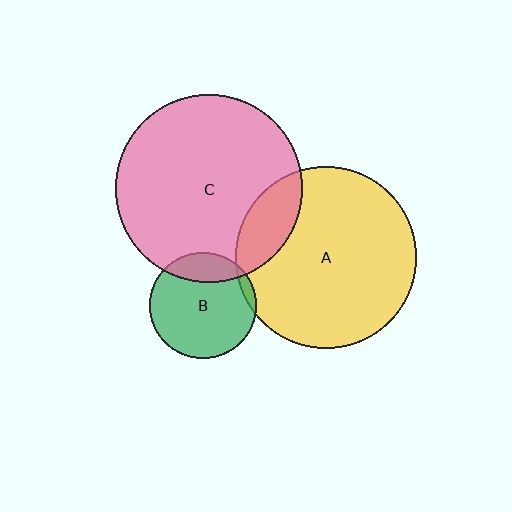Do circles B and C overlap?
Yes.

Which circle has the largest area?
Circle C (pink).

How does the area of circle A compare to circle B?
Approximately 2.9 times.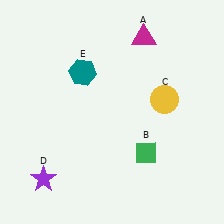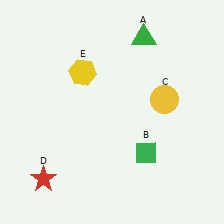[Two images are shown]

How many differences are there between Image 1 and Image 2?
There are 3 differences between the two images.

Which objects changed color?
A changed from magenta to green. D changed from purple to red. E changed from teal to yellow.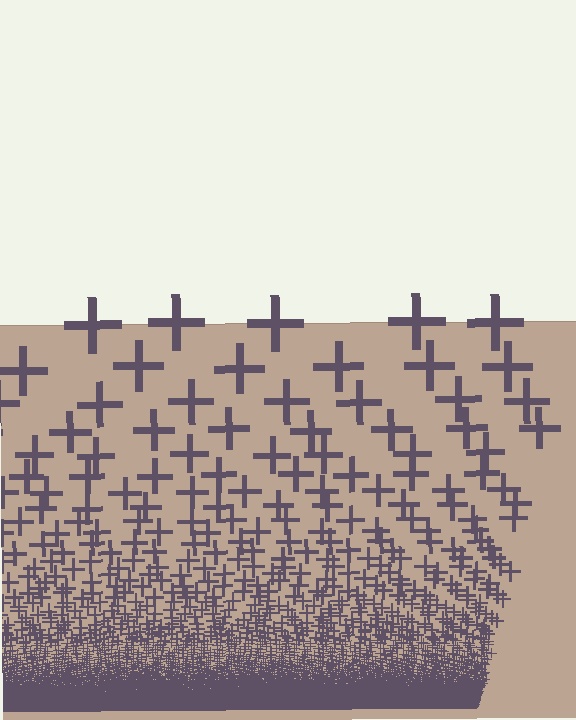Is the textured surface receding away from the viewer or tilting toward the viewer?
The surface appears to tilt toward the viewer. Texture elements get larger and sparser toward the top.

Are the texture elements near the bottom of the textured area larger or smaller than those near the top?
Smaller. The gradient is inverted — elements near the bottom are smaller and denser.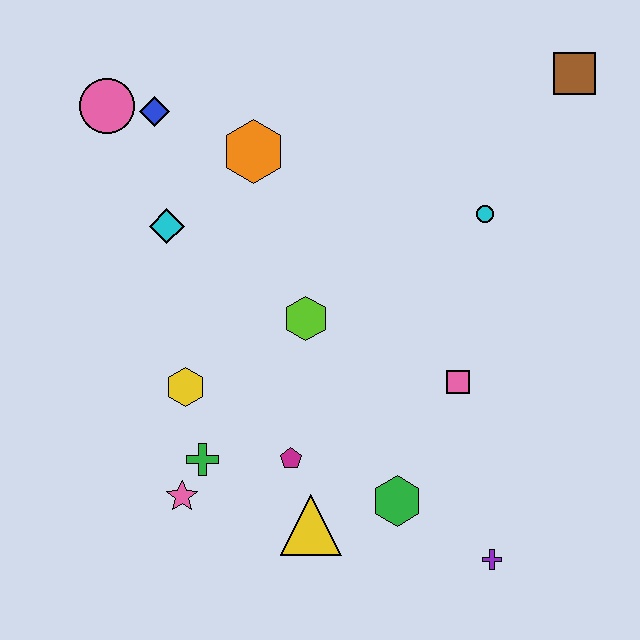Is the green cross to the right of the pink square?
No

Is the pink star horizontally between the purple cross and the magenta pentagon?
No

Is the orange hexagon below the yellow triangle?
No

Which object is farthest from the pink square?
The pink circle is farthest from the pink square.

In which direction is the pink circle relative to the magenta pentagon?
The pink circle is above the magenta pentagon.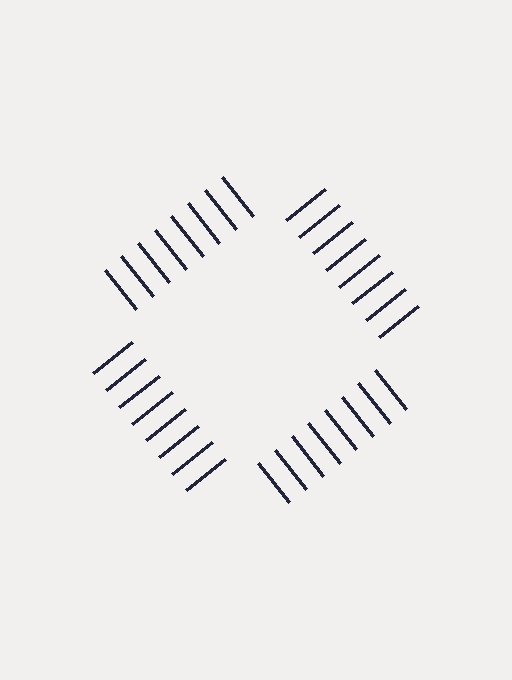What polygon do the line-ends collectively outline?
An illusory square — the line segments terminate on its edges but no continuous stroke is drawn.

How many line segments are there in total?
32 — 8 along each of the 4 edges.